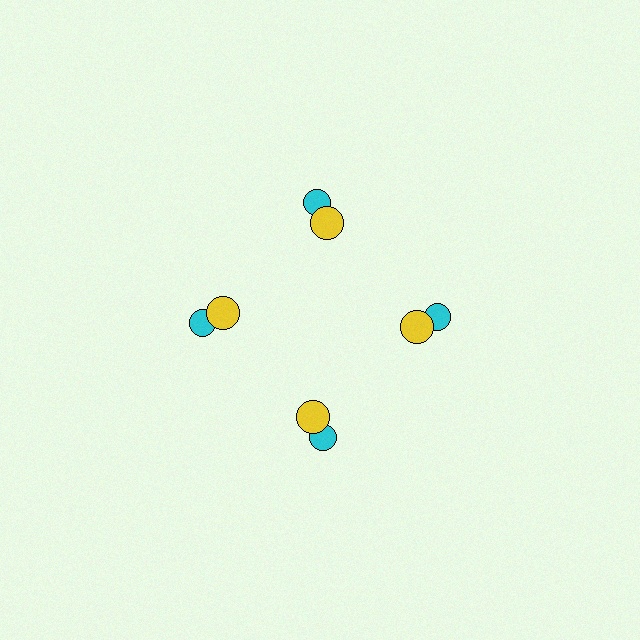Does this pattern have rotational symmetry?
Yes, this pattern has 4-fold rotational symmetry. It looks the same after rotating 90 degrees around the center.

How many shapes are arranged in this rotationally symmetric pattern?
There are 8 shapes, arranged in 4 groups of 2.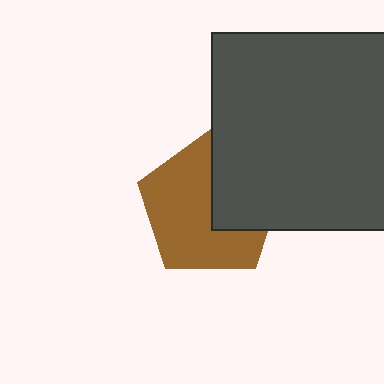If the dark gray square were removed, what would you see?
You would see the complete brown pentagon.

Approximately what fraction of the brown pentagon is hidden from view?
Roughly 36% of the brown pentagon is hidden behind the dark gray square.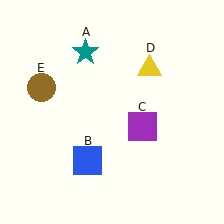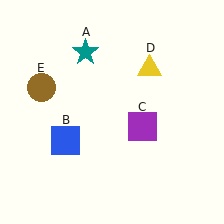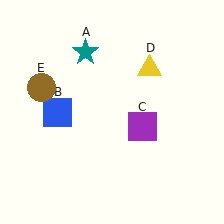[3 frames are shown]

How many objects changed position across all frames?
1 object changed position: blue square (object B).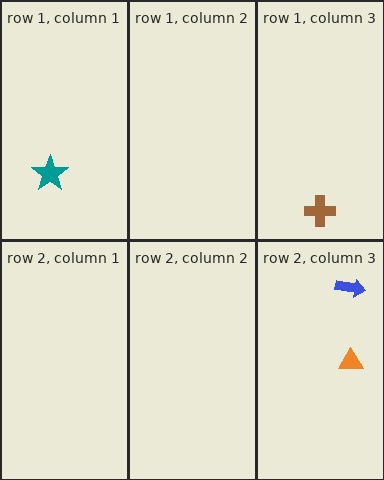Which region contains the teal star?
The row 1, column 1 region.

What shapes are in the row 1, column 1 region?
The teal star.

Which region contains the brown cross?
The row 1, column 3 region.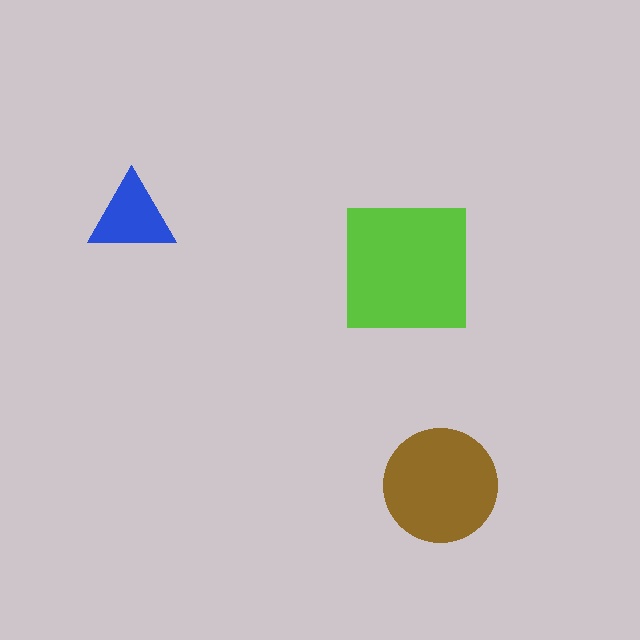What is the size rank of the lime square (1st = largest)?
1st.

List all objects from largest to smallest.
The lime square, the brown circle, the blue triangle.